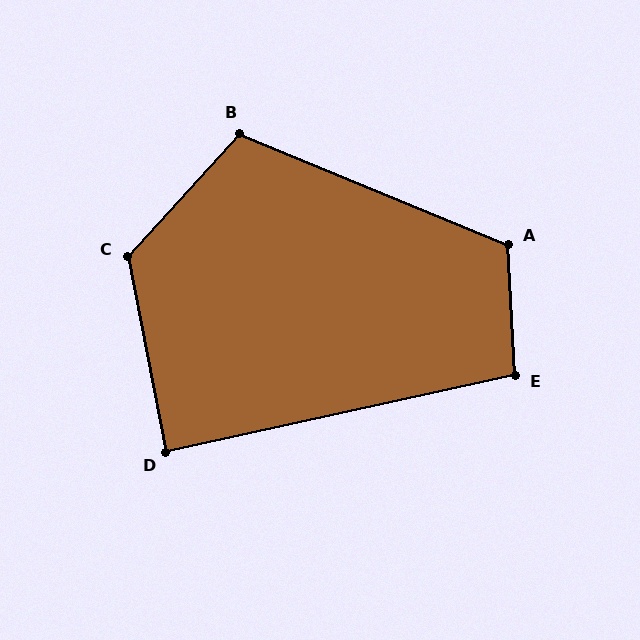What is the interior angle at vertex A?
Approximately 115 degrees (obtuse).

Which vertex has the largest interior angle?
C, at approximately 126 degrees.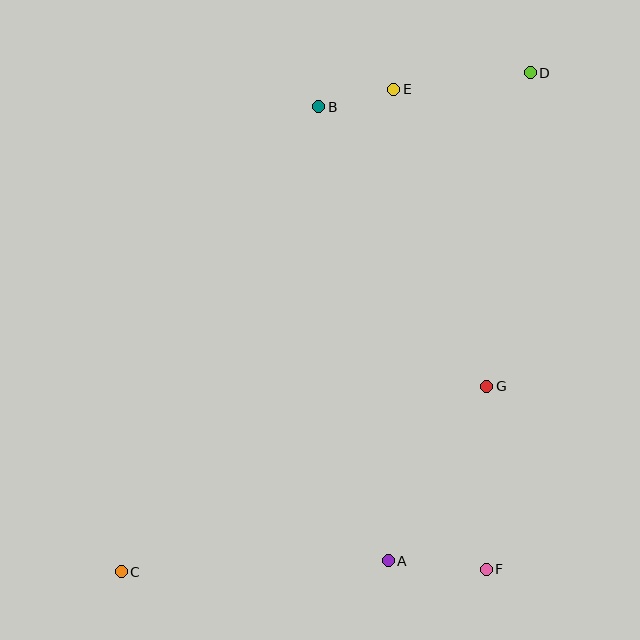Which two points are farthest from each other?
Points C and D are farthest from each other.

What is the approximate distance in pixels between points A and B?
The distance between A and B is approximately 459 pixels.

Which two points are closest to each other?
Points B and E are closest to each other.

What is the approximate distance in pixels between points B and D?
The distance between B and D is approximately 214 pixels.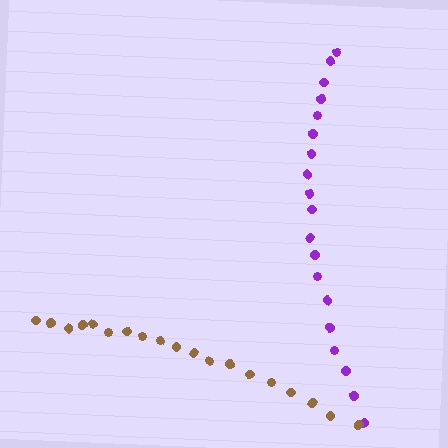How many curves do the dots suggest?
There are 2 distinct paths.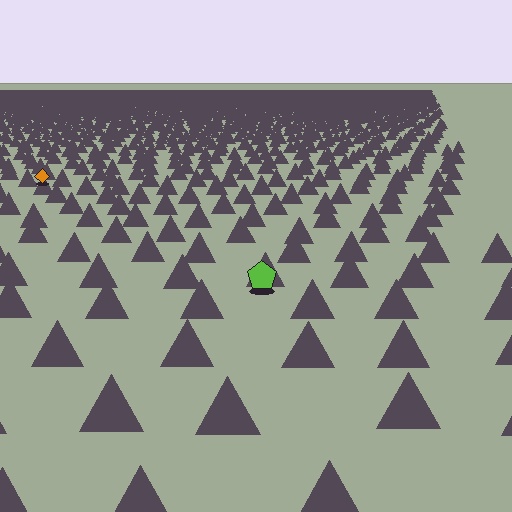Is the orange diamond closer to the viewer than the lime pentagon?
No. The lime pentagon is closer — you can tell from the texture gradient: the ground texture is coarser near it.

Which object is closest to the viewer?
The lime pentagon is closest. The texture marks near it are larger and more spread out.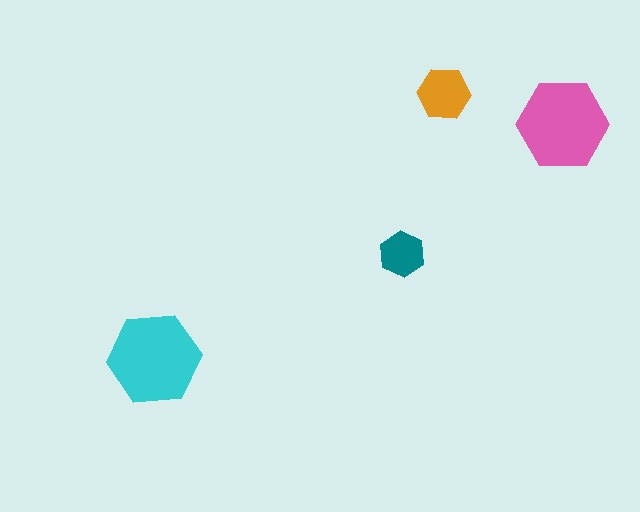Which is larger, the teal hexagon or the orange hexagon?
The orange one.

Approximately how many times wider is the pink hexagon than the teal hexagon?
About 2 times wider.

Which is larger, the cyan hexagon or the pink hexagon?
The cyan one.